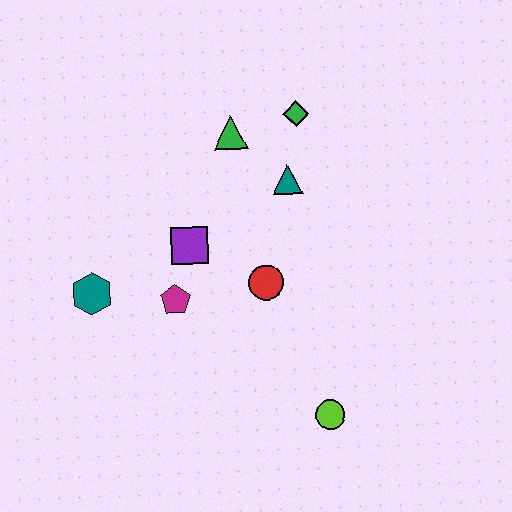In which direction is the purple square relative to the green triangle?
The purple square is below the green triangle.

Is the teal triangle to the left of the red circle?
No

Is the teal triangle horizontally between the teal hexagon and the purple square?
No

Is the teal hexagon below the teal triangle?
Yes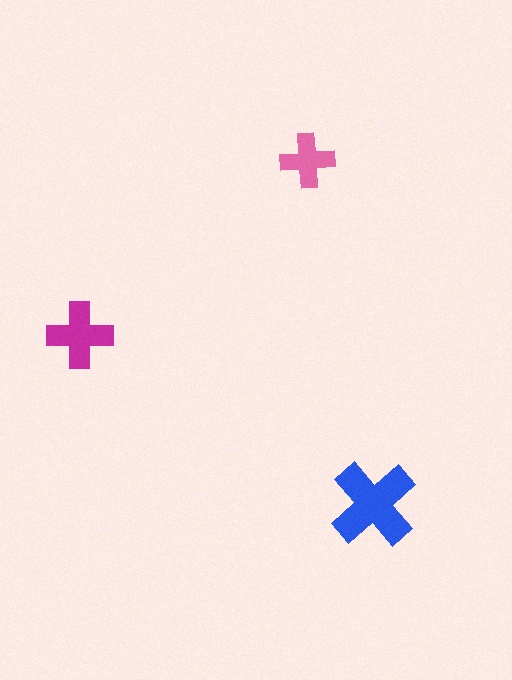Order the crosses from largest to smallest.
the blue one, the magenta one, the pink one.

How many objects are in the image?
There are 3 objects in the image.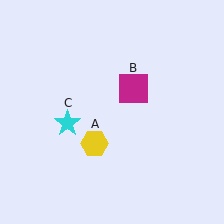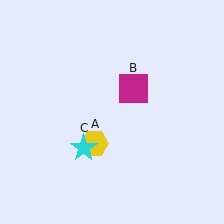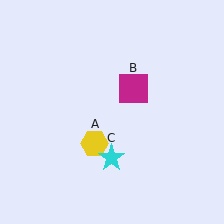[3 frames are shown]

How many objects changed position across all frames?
1 object changed position: cyan star (object C).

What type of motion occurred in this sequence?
The cyan star (object C) rotated counterclockwise around the center of the scene.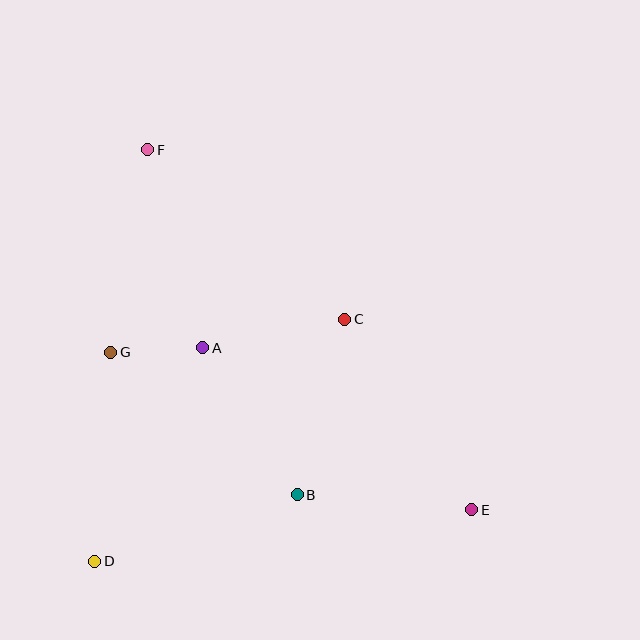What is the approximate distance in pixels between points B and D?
The distance between B and D is approximately 213 pixels.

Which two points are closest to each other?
Points A and G are closest to each other.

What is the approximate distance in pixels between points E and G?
The distance between E and G is approximately 394 pixels.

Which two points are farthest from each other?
Points E and F are farthest from each other.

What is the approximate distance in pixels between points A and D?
The distance between A and D is approximately 239 pixels.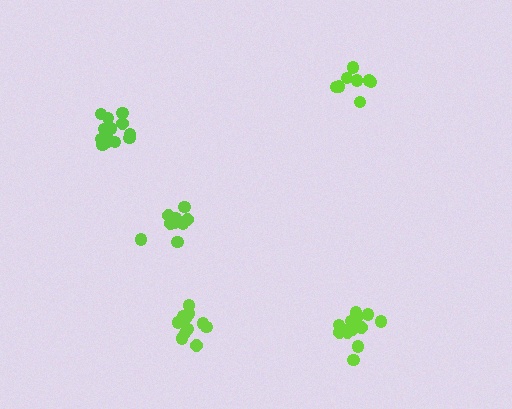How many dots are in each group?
Group 1: 12 dots, Group 2: 13 dots, Group 3: 8 dots, Group 4: 13 dots, Group 5: 10 dots (56 total).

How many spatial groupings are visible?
There are 5 spatial groupings.